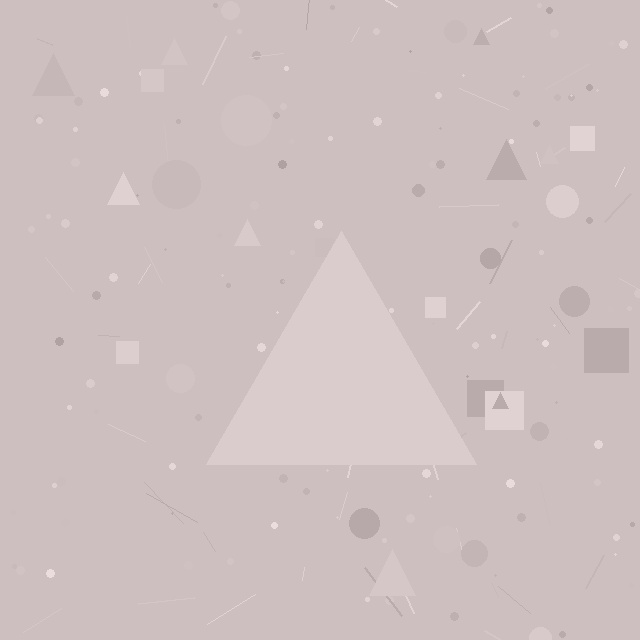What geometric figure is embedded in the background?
A triangle is embedded in the background.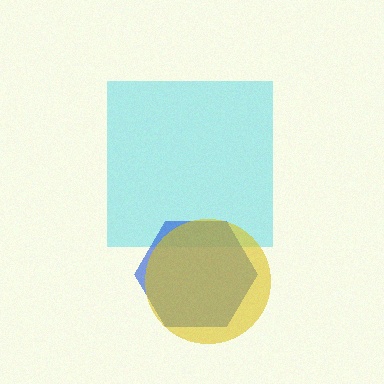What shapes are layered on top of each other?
The layered shapes are: a cyan square, a blue hexagon, a yellow circle.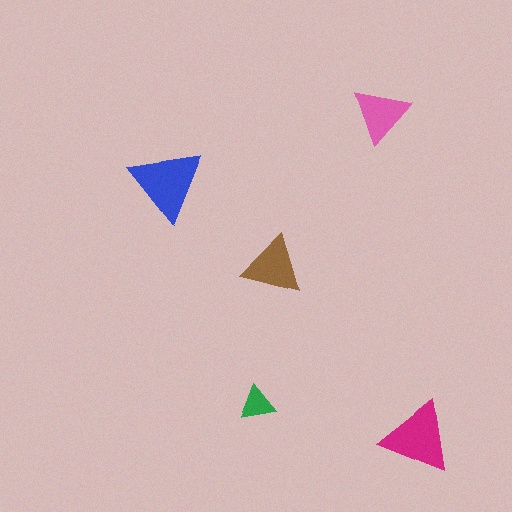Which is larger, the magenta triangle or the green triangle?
The magenta one.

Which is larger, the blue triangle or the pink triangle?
The blue one.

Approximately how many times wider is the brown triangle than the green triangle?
About 1.5 times wider.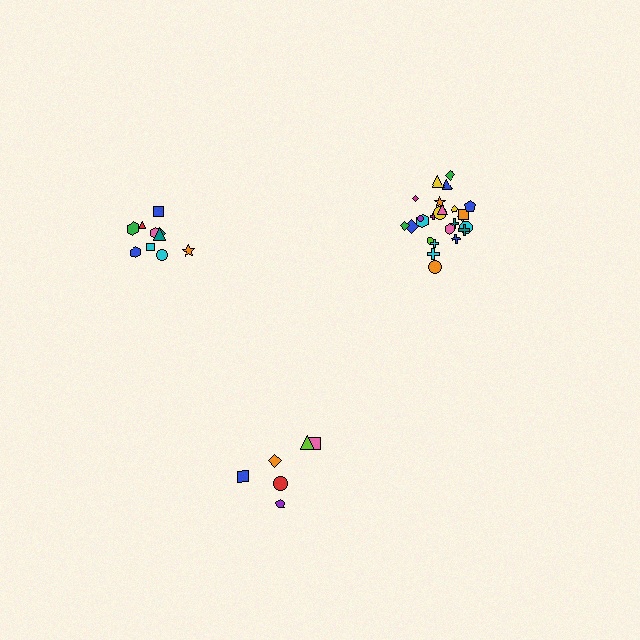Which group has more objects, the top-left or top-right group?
The top-right group.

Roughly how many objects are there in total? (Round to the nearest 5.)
Roughly 40 objects in total.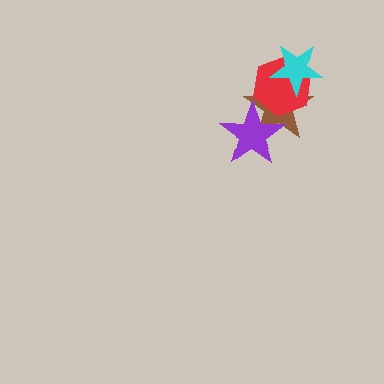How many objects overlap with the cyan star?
2 objects overlap with the cyan star.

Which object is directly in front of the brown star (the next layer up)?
The red hexagon is directly in front of the brown star.